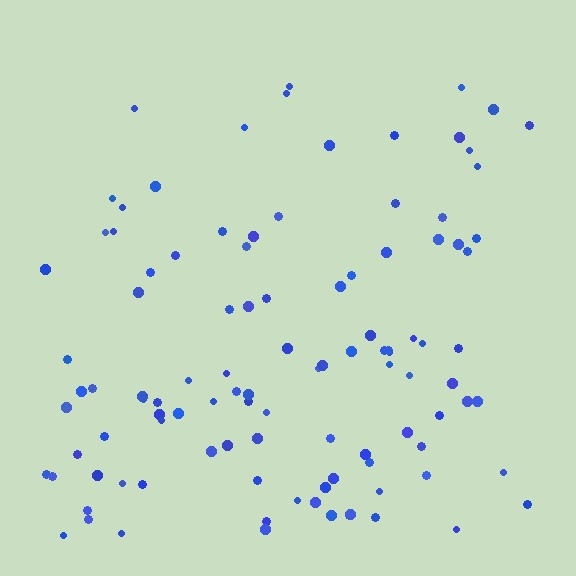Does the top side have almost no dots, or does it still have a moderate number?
Still a moderate number, just noticeably fewer than the bottom.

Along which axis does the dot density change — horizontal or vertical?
Vertical.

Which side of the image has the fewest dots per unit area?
The top.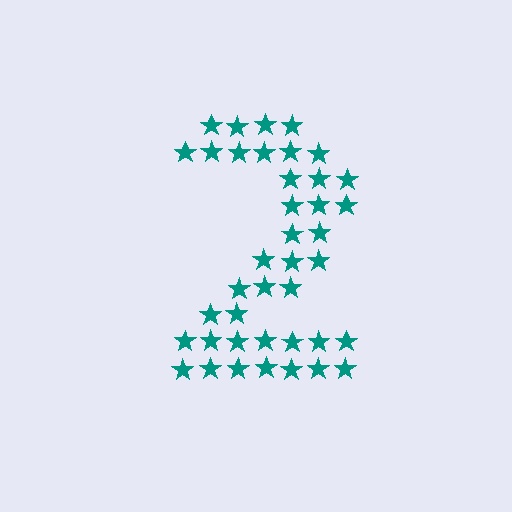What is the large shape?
The large shape is the digit 2.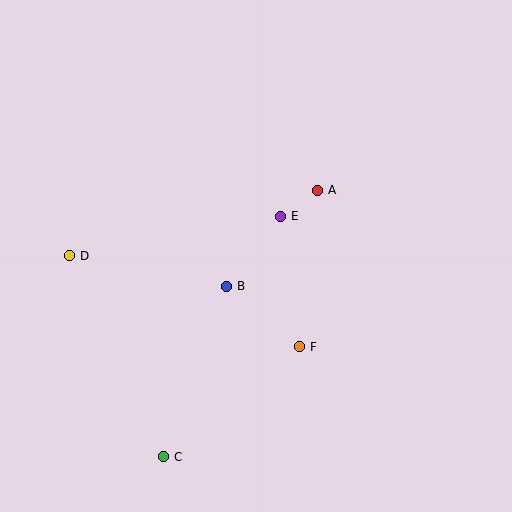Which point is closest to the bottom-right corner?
Point F is closest to the bottom-right corner.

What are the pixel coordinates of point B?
Point B is at (226, 286).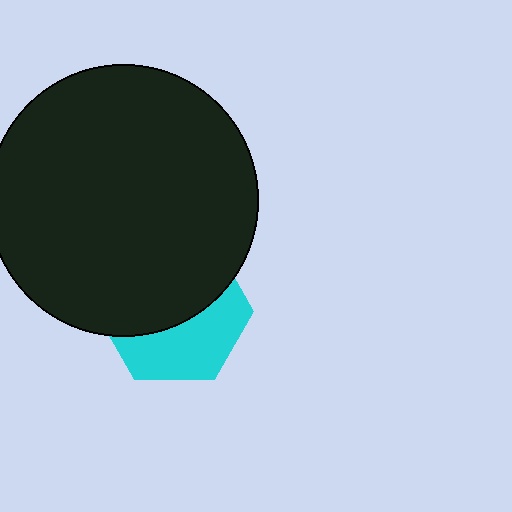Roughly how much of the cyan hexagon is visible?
A small part of it is visible (roughly 43%).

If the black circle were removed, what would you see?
You would see the complete cyan hexagon.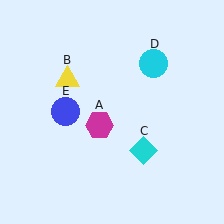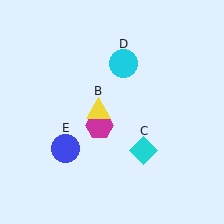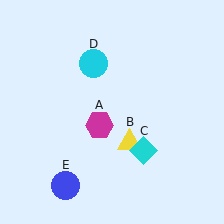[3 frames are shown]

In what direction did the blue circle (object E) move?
The blue circle (object E) moved down.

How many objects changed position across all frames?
3 objects changed position: yellow triangle (object B), cyan circle (object D), blue circle (object E).